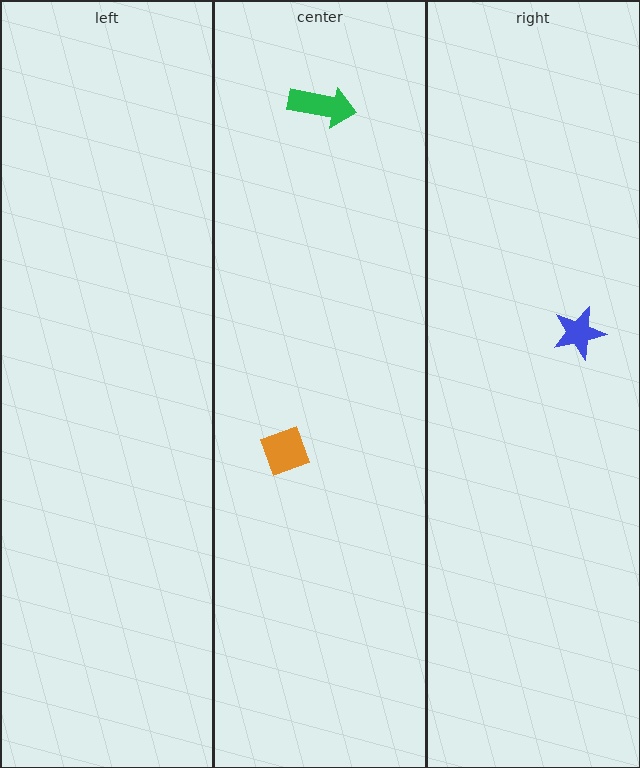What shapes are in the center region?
The green arrow, the orange diamond.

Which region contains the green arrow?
The center region.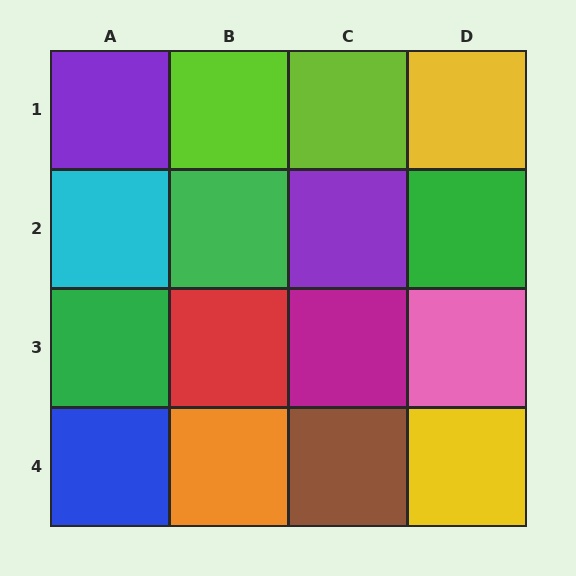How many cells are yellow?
2 cells are yellow.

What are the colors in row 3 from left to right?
Green, red, magenta, pink.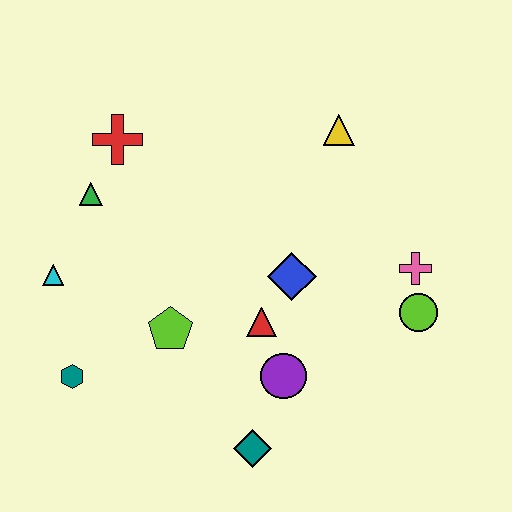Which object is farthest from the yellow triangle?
The teal hexagon is farthest from the yellow triangle.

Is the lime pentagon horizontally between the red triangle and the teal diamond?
No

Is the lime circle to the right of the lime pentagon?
Yes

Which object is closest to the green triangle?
The red cross is closest to the green triangle.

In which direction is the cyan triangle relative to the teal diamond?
The cyan triangle is to the left of the teal diamond.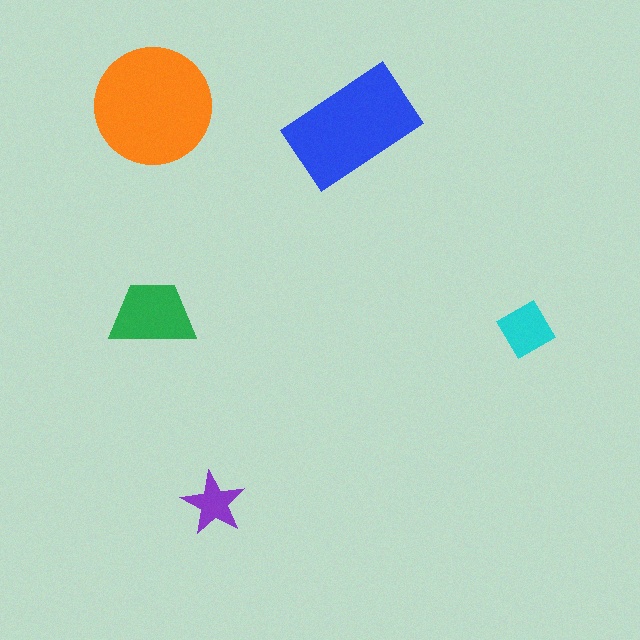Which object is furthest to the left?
The orange circle is leftmost.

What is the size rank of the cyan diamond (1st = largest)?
4th.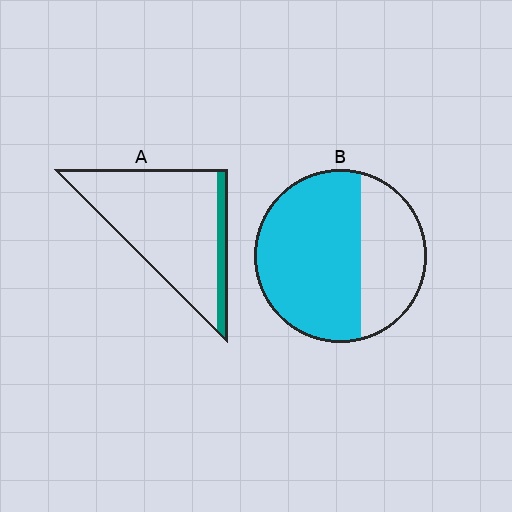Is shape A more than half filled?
No.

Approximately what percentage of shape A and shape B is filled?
A is approximately 10% and B is approximately 65%.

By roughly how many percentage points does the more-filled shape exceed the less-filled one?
By roughly 55 percentage points (B over A).